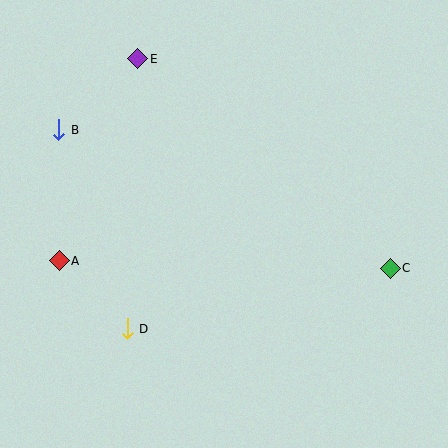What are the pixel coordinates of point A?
Point A is at (59, 261).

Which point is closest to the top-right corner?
Point C is closest to the top-right corner.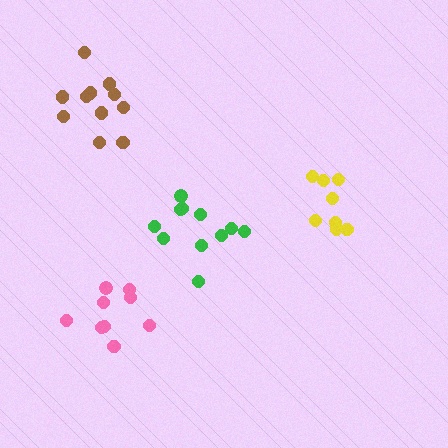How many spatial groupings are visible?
There are 4 spatial groupings.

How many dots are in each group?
Group 1: 11 dots, Group 2: 8 dots, Group 3: 11 dots, Group 4: 9 dots (39 total).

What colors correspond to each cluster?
The clusters are colored: green, yellow, brown, pink.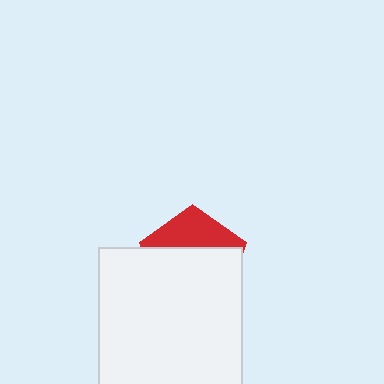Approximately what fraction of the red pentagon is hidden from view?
Roughly 65% of the red pentagon is hidden behind the white square.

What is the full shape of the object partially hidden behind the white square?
The partially hidden object is a red pentagon.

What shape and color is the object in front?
The object in front is a white square.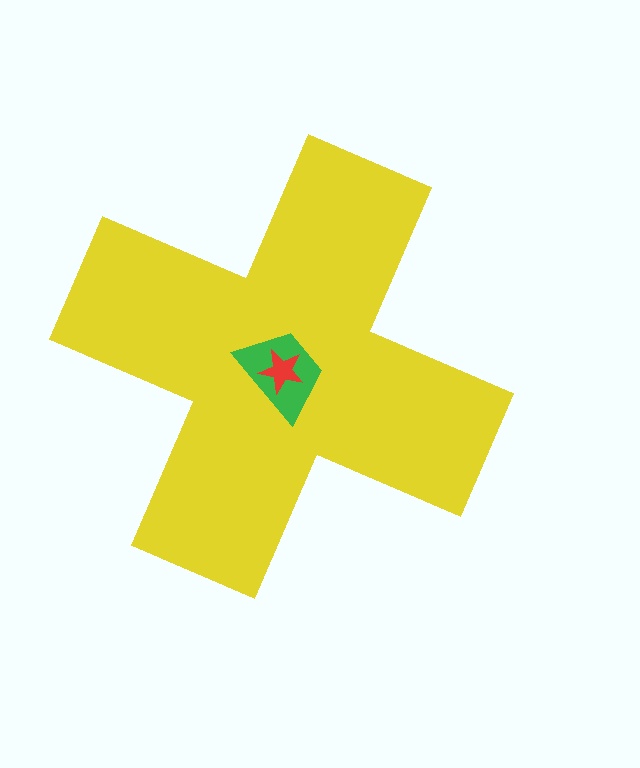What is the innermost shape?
The red star.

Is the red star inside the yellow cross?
Yes.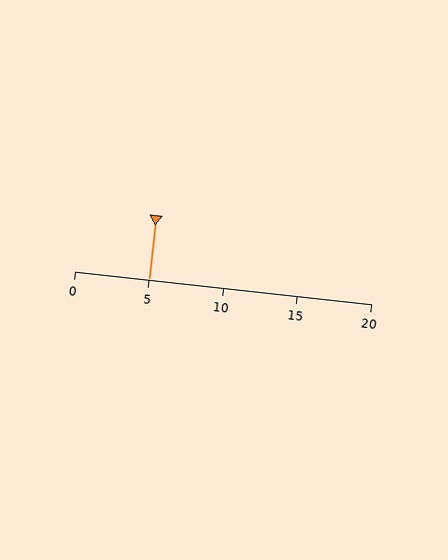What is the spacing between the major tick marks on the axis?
The major ticks are spaced 5 apart.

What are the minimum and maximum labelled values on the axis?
The axis runs from 0 to 20.